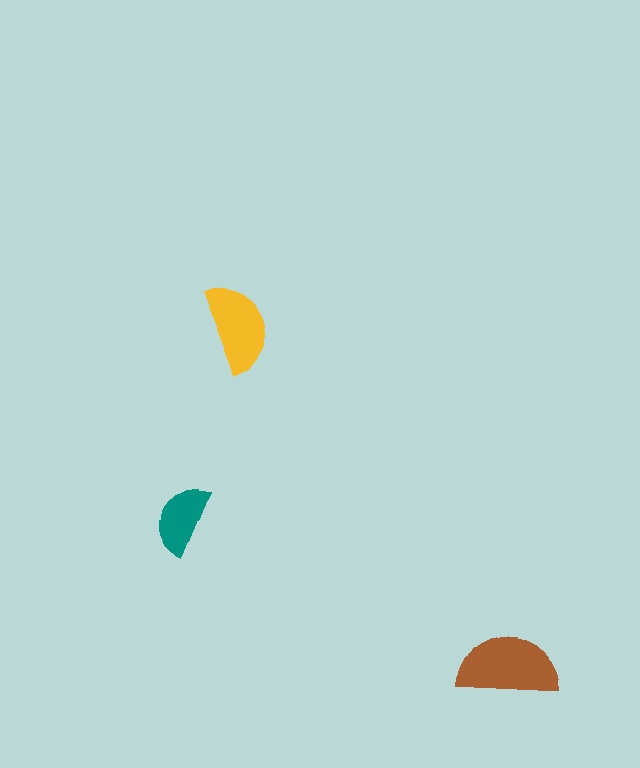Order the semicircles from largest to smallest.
the brown one, the yellow one, the teal one.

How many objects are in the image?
There are 3 objects in the image.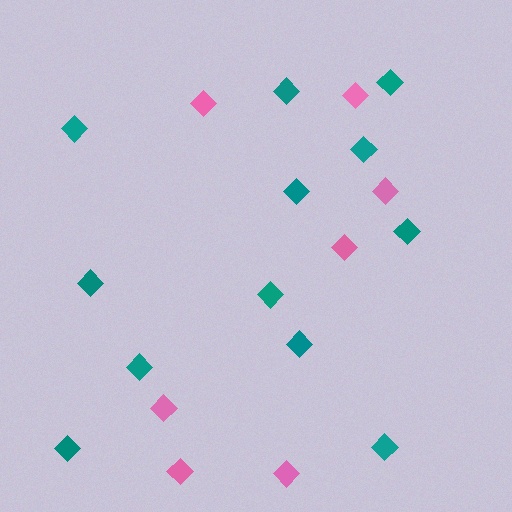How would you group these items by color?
There are 2 groups: one group of teal diamonds (12) and one group of pink diamonds (7).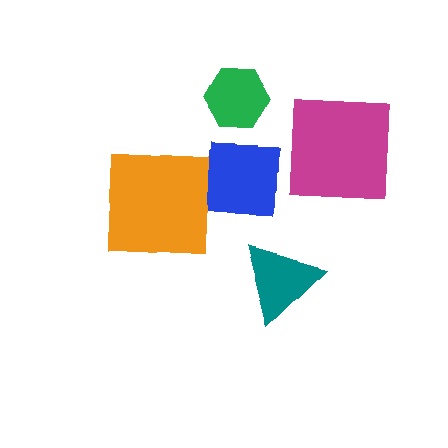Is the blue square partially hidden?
Yes, it is partially covered by another shape.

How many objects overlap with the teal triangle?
0 objects overlap with the teal triangle.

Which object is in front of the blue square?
The orange square is in front of the blue square.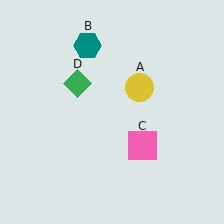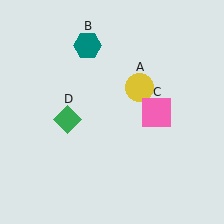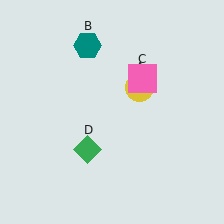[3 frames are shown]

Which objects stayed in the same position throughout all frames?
Yellow circle (object A) and teal hexagon (object B) remained stationary.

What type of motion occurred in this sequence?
The pink square (object C), green diamond (object D) rotated counterclockwise around the center of the scene.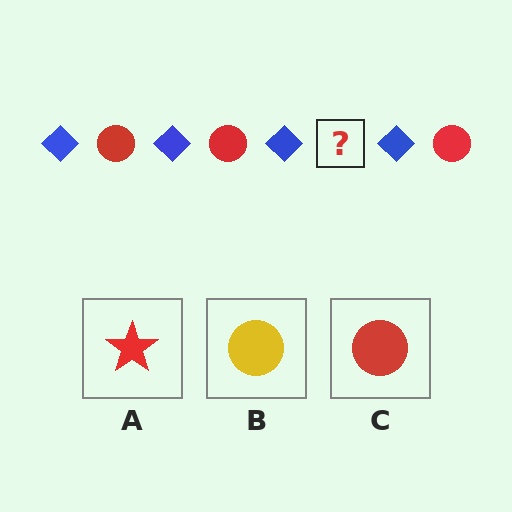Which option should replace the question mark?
Option C.